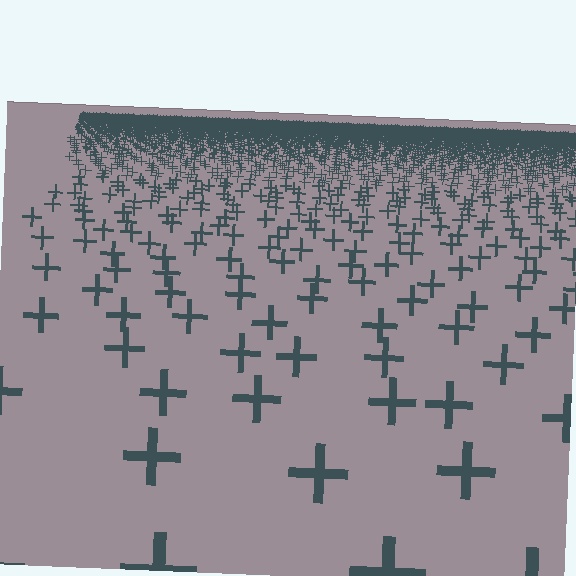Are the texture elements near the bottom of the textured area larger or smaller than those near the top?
Larger. Near the bottom, elements are closer to the viewer and appear at a bigger on-screen size.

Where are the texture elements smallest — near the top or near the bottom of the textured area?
Near the top.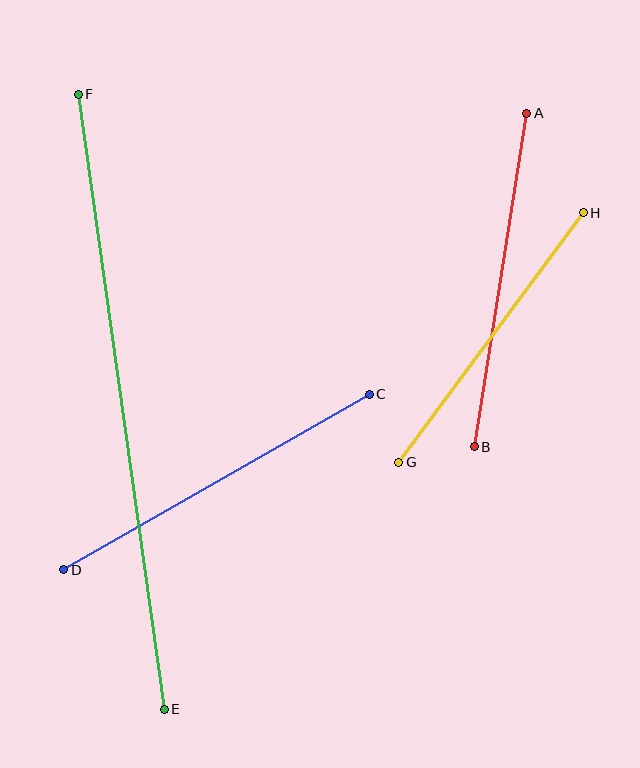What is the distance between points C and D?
The distance is approximately 352 pixels.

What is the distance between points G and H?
The distance is approximately 310 pixels.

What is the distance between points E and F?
The distance is approximately 621 pixels.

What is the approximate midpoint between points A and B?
The midpoint is at approximately (500, 280) pixels.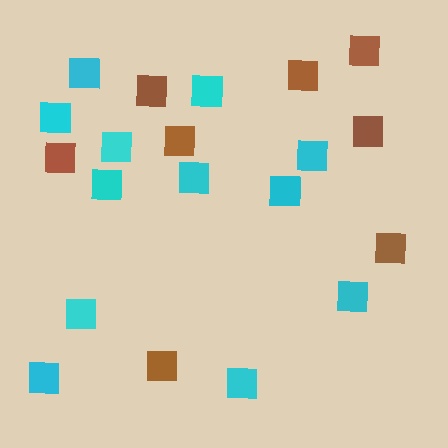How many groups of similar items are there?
There are 2 groups: one group of brown squares (8) and one group of cyan squares (12).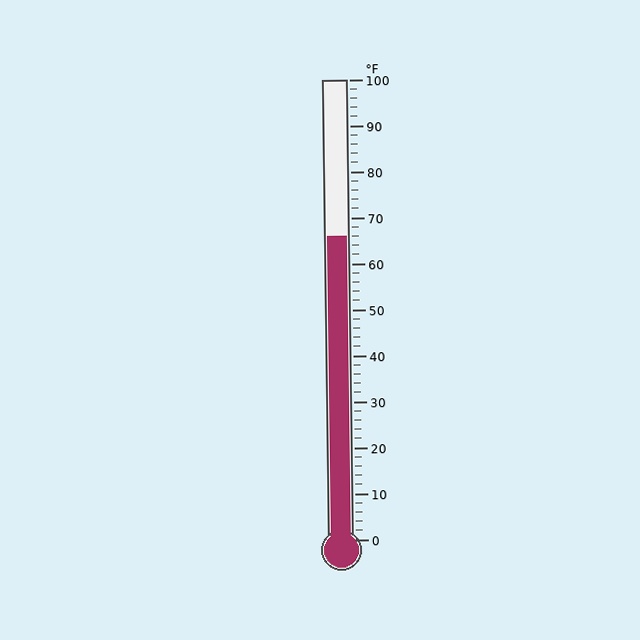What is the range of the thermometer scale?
The thermometer scale ranges from 0°F to 100°F.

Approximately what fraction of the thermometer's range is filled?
The thermometer is filled to approximately 65% of its range.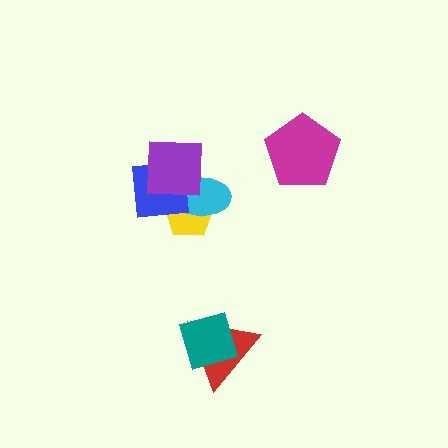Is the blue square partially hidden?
Yes, it is partially covered by another shape.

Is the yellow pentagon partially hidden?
Yes, it is partially covered by another shape.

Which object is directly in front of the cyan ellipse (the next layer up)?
The blue square is directly in front of the cyan ellipse.